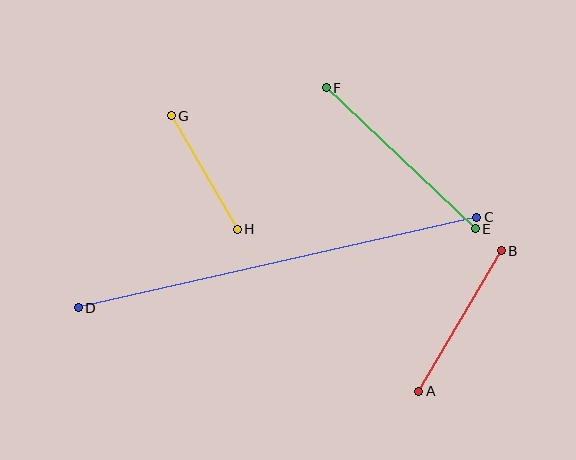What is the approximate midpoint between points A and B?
The midpoint is at approximately (460, 321) pixels.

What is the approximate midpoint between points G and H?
The midpoint is at approximately (204, 173) pixels.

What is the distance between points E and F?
The distance is approximately 205 pixels.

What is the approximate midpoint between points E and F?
The midpoint is at approximately (401, 158) pixels.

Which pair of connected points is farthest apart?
Points C and D are farthest apart.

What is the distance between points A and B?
The distance is approximately 163 pixels.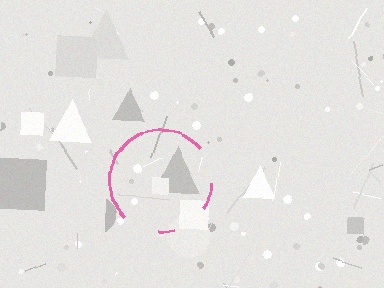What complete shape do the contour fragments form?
The contour fragments form a circle.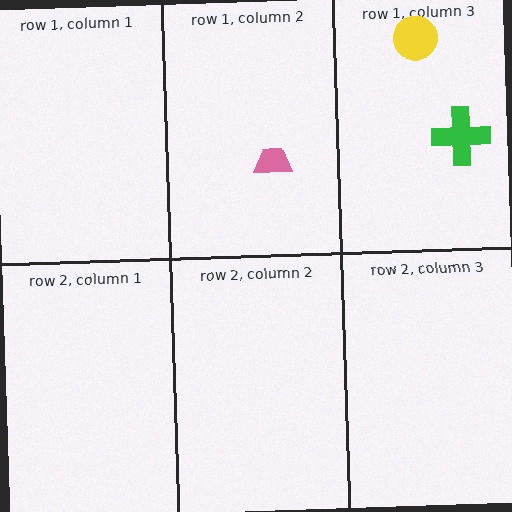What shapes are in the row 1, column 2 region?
The pink trapezoid.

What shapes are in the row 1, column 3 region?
The yellow circle, the green cross.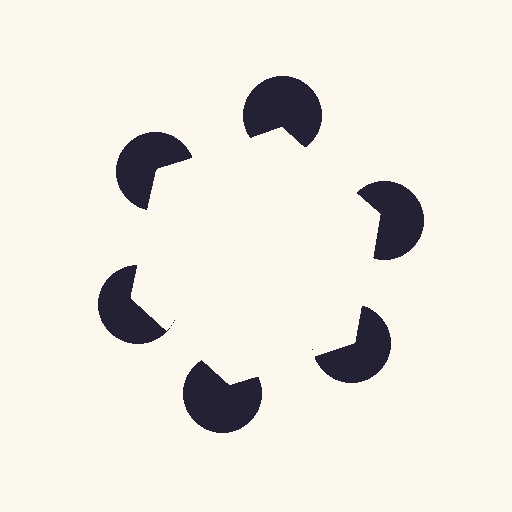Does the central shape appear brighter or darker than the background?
It typically appears slightly brighter than the background, even though no actual brightness change is drawn.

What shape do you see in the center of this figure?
An illusory hexagon — its edges are inferred from the aligned wedge cuts in the pac-man discs, not physically drawn.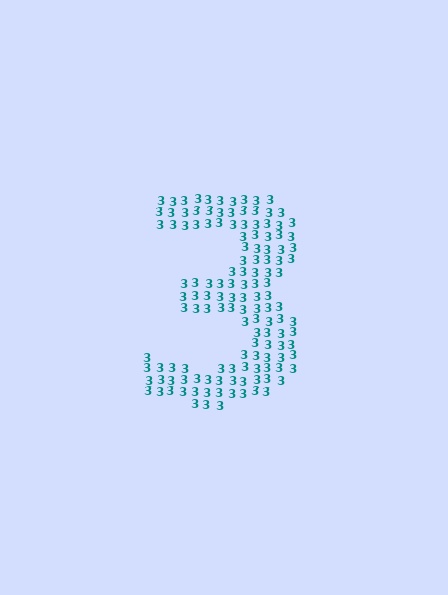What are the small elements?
The small elements are digit 3's.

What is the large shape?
The large shape is the digit 3.